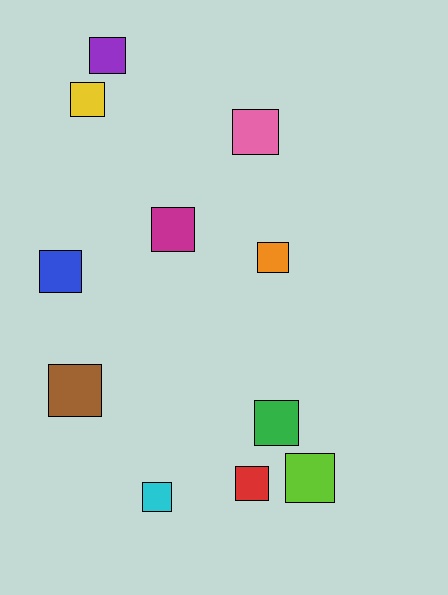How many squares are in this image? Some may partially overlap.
There are 11 squares.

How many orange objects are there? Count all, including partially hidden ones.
There is 1 orange object.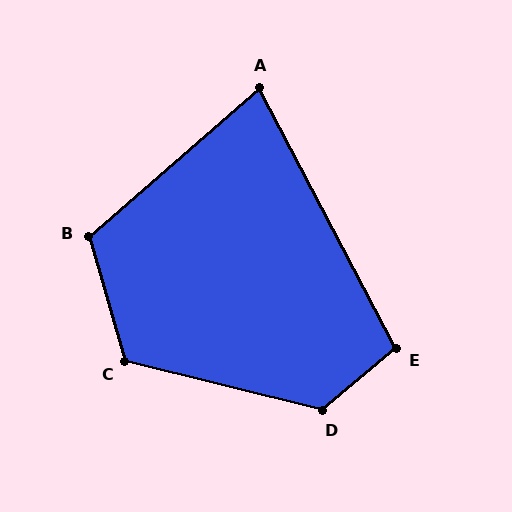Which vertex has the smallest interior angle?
A, at approximately 77 degrees.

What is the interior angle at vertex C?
Approximately 120 degrees (obtuse).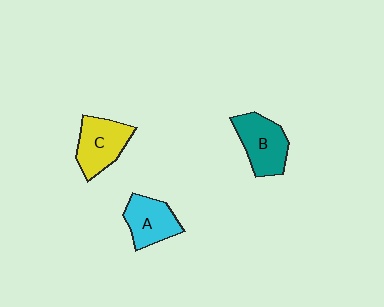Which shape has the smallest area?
Shape A (cyan).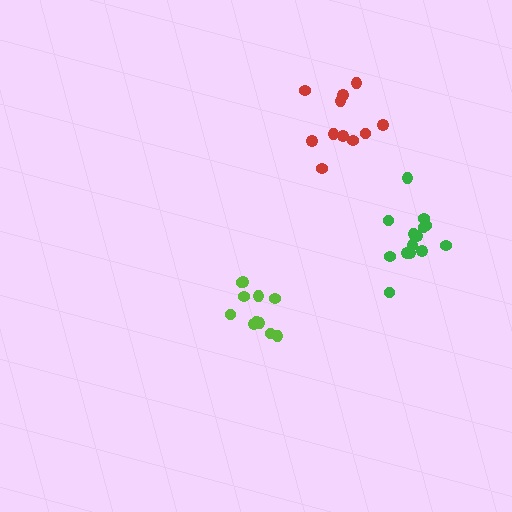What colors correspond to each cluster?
The clusters are colored: lime, red, green.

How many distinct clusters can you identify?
There are 3 distinct clusters.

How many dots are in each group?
Group 1: 11 dots, Group 2: 11 dots, Group 3: 14 dots (36 total).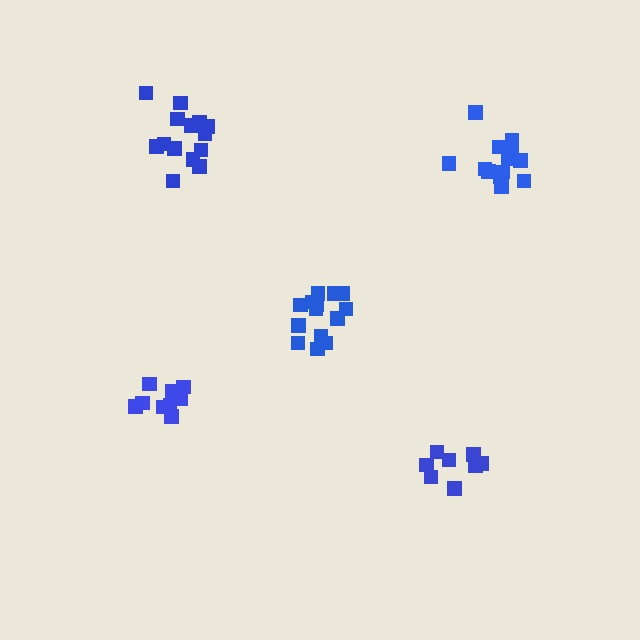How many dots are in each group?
Group 1: 9 dots, Group 2: 14 dots, Group 3: 14 dots, Group 4: 14 dots, Group 5: 9 dots (60 total).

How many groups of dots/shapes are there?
There are 5 groups.